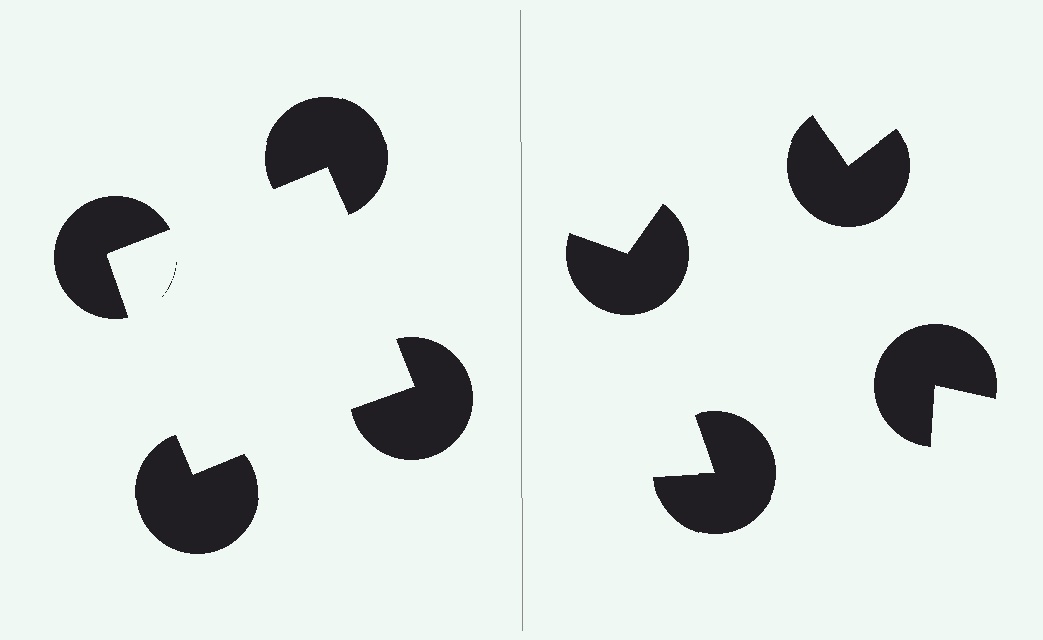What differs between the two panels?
The pac-man discs are positioned identically on both sides; only the wedge orientations differ. On the left they align to a square; on the right they are misaligned.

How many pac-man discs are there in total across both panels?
8 — 4 on each side.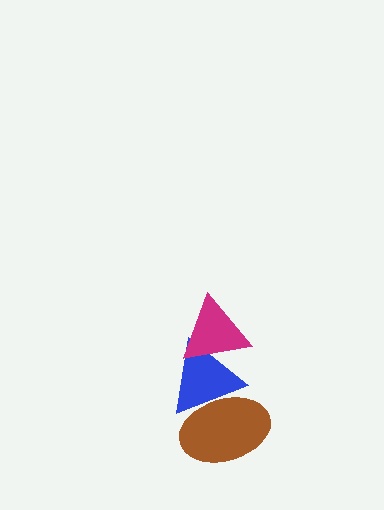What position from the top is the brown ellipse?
The brown ellipse is 3rd from the top.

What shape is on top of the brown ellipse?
The blue triangle is on top of the brown ellipse.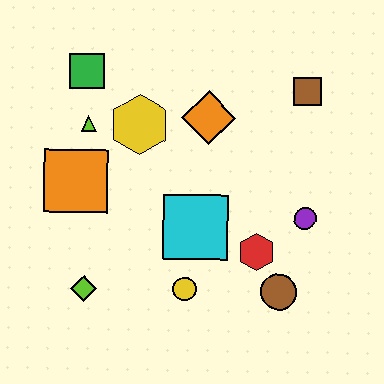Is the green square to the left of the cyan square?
Yes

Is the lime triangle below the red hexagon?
No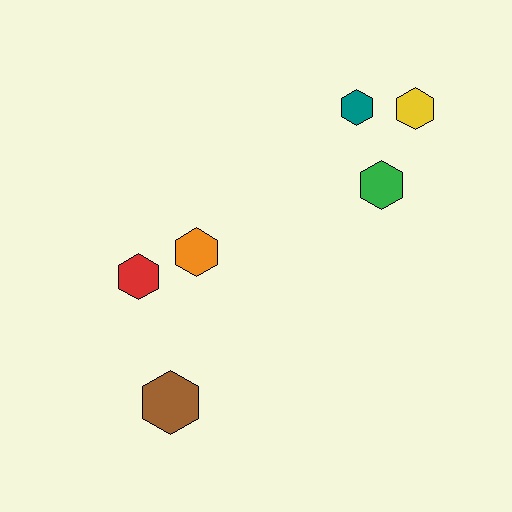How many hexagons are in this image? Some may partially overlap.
There are 6 hexagons.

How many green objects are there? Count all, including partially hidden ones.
There is 1 green object.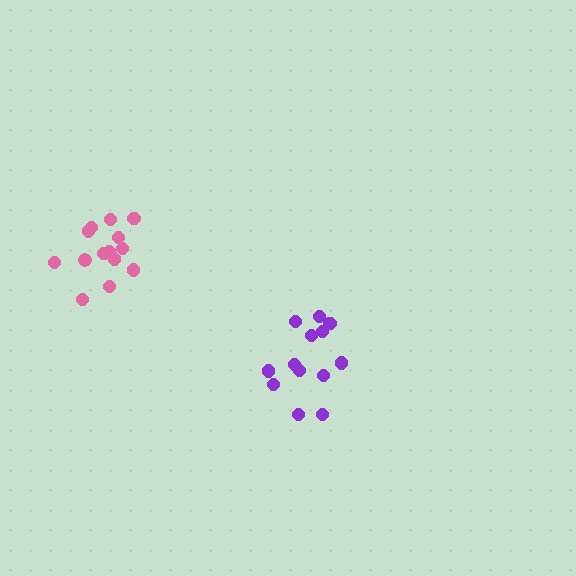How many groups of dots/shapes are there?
There are 2 groups.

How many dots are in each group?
Group 1: 14 dots, Group 2: 13 dots (27 total).